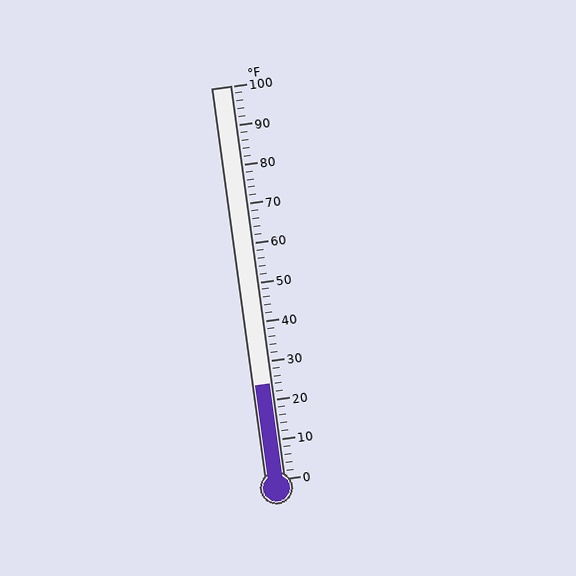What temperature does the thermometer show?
The thermometer shows approximately 24°F.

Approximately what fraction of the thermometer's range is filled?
The thermometer is filled to approximately 25% of its range.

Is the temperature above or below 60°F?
The temperature is below 60°F.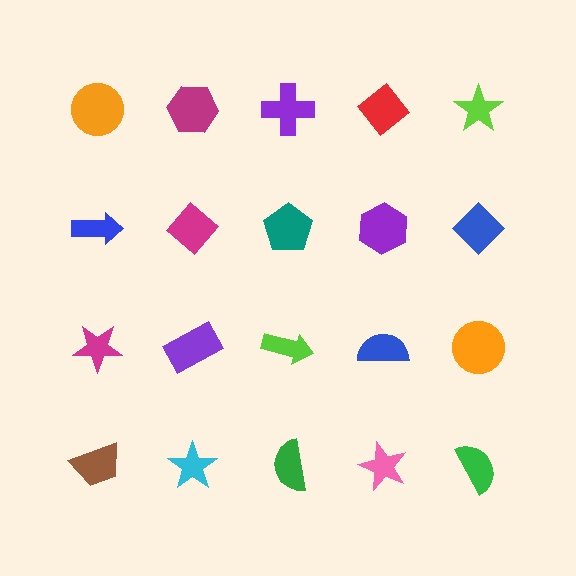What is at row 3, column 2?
A purple rectangle.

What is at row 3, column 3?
A lime arrow.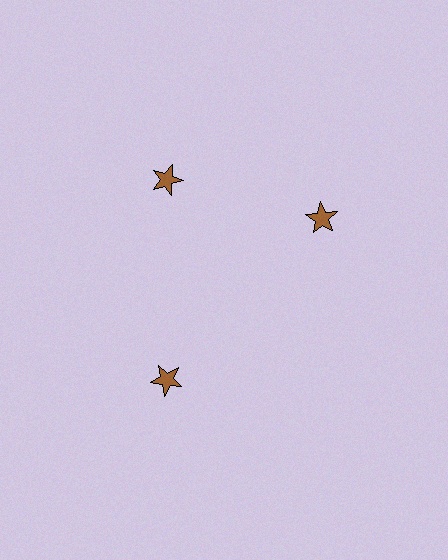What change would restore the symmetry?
The symmetry would be restored by rotating it back into even spacing with its neighbors so that all 3 stars sit at equal angles and equal distance from the center.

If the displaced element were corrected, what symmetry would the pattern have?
It would have 3-fold rotational symmetry — the pattern would map onto itself every 120 degrees.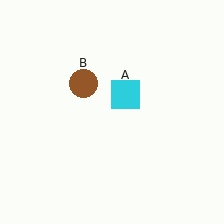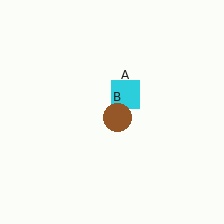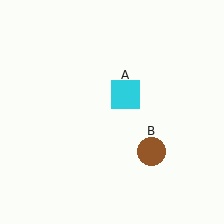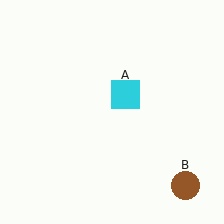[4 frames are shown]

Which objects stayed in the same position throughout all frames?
Cyan square (object A) remained stationary.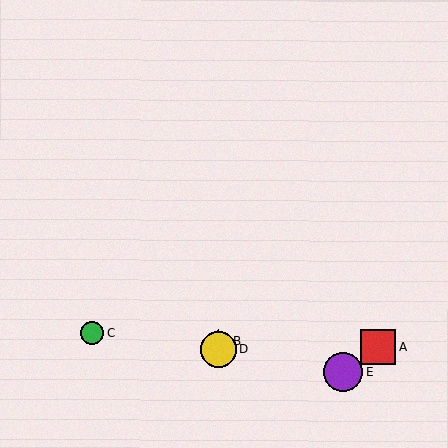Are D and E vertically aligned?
No, D is at x≈219 and E is at x≈343.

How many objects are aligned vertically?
2 objects (B, D) are aligned vertically.